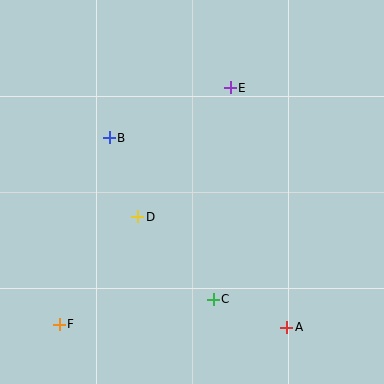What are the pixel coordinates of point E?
Point E is at (230, 88).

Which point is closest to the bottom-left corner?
Point F is closest to the bottom-left corner.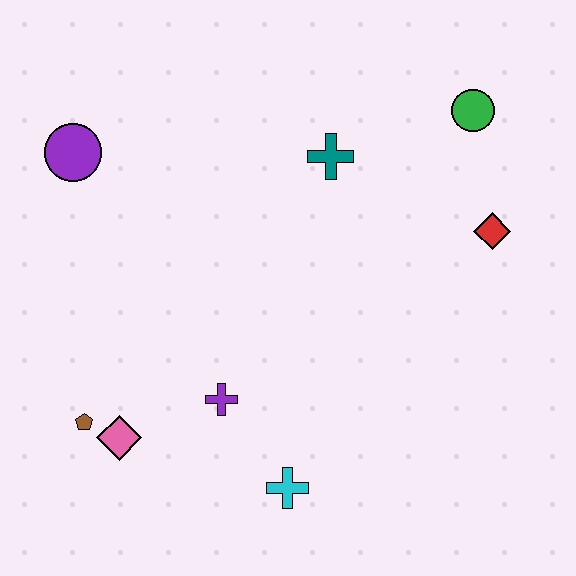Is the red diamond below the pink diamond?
No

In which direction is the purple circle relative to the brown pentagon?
The purple circle is above the brown pentagon.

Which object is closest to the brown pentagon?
The pink diamond is closest to the brown pentagon.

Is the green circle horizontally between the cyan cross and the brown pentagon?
No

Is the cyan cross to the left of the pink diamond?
No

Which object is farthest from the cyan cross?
The green circle is farthest from the cyan cross.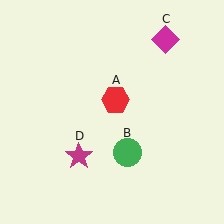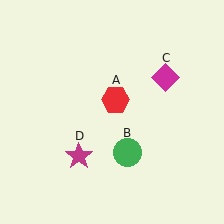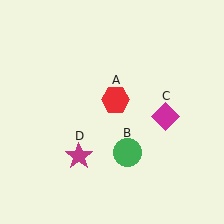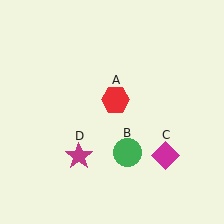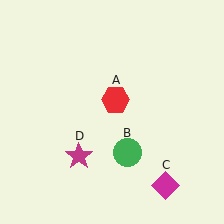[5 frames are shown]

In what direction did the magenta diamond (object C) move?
The magenta diamond (object C) moved down.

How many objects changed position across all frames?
1 object changed position: magenta diamond (object C).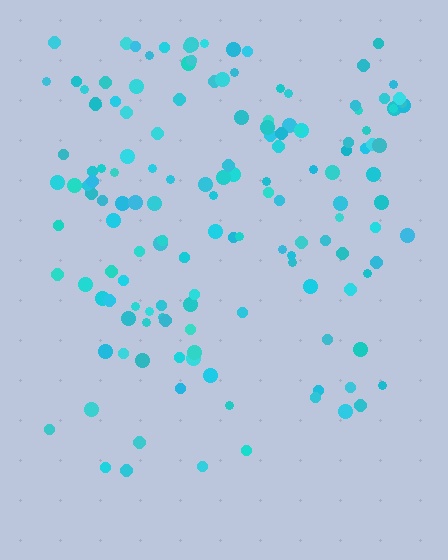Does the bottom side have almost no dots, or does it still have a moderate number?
Still a moderate number, just noticeably fewer than the top.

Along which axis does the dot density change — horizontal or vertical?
Vertical.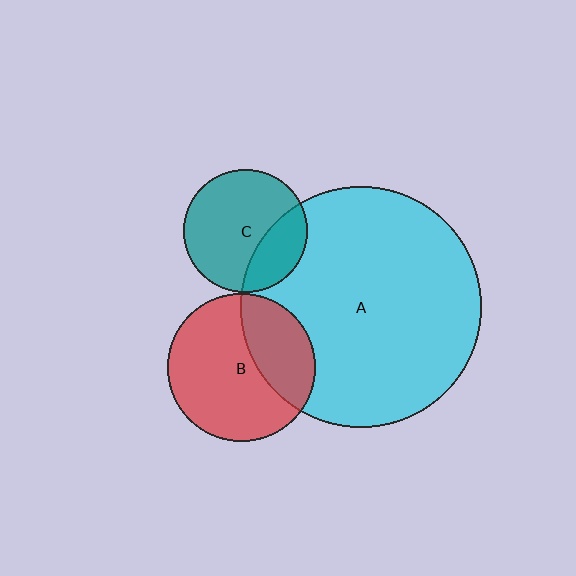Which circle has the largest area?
Circle A (cyan).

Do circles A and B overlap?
Yes.